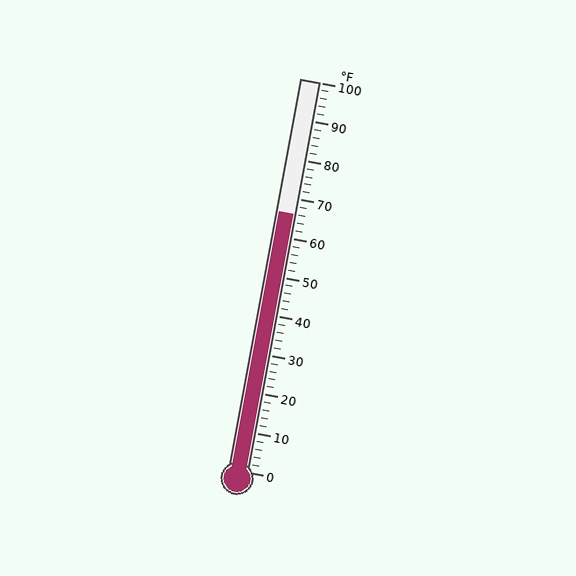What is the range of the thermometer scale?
The thermometer scale ranges from 0°F to 100°F.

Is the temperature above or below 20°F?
The temperature is above 20°F.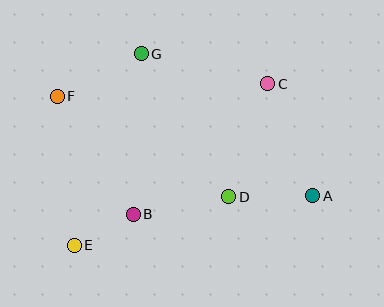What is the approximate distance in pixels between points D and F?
The distance between D and F is approximately 199 pixels.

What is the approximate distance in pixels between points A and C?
The distance between A and C is approximately 121 pixels.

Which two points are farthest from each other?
Points A and F are farthest from each other.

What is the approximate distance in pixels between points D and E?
The distance between D and E is approximately 162 pixels.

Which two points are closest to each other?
Points B and E are closest to each other.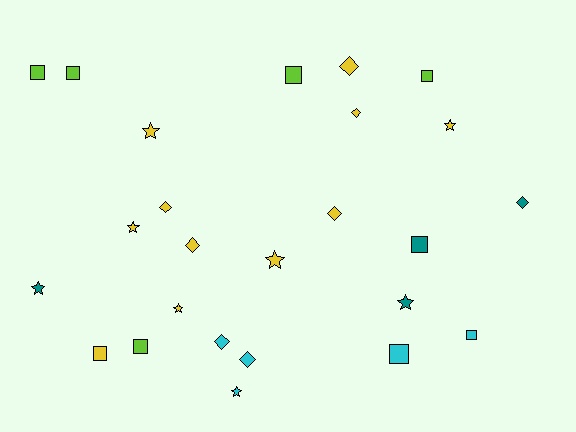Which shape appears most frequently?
Square, with 9 objects.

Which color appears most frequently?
Yellow, with 11 objects.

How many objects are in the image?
There are 25 objects.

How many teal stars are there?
There are 2 teal stars.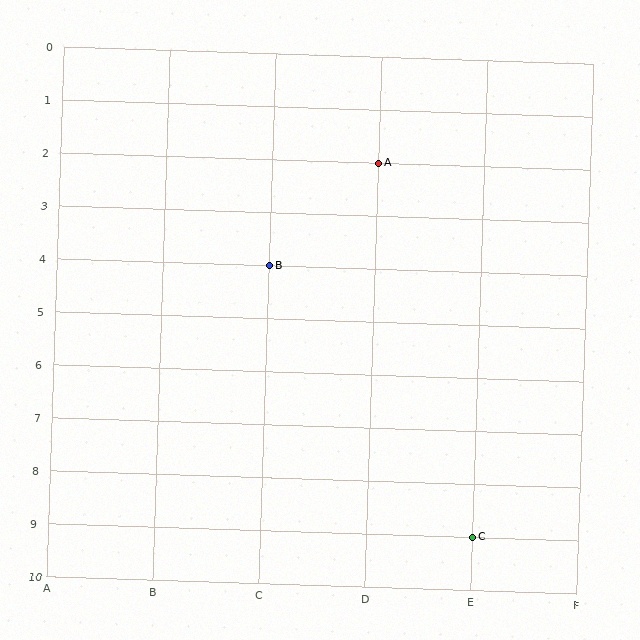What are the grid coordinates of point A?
Point A is at grid coordinates (D, 2).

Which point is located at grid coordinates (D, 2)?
Point A is at (D, 2).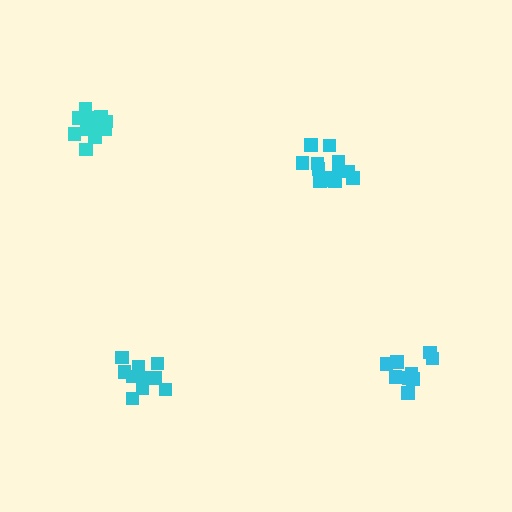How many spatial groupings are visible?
There are 4 spatial groupings.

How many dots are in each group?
Group 1: 14 dots, Group 2: 10 dots, Group 3: 13 dots, Group 4: 9 dots (46 total).